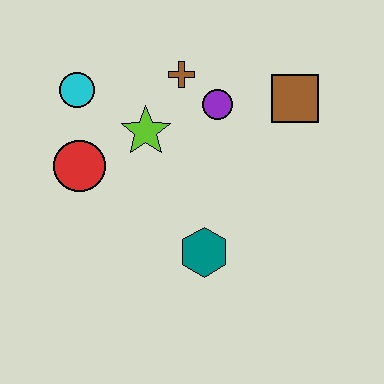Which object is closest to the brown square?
The purple circle is closest to the brown square.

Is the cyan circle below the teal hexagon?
No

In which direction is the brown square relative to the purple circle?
The brown square is to the right of the purple circle.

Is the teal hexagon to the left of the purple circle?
Yes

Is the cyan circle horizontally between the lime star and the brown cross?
No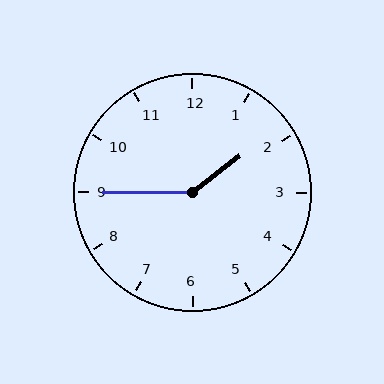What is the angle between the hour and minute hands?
Approximately 142 degrees.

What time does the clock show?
1:45.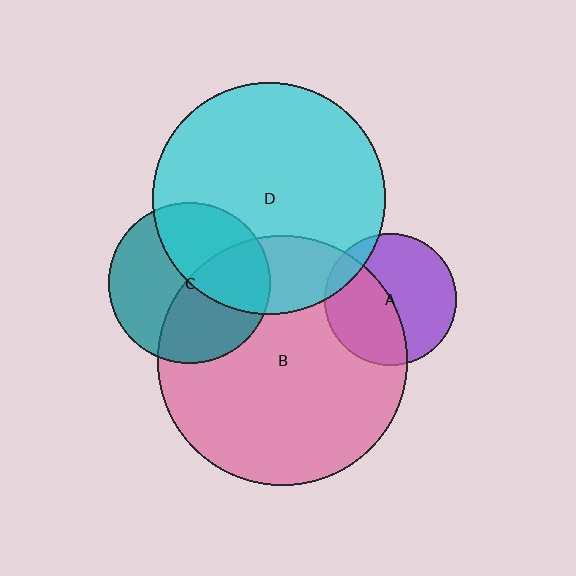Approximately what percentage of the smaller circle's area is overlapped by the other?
Approximately 45%.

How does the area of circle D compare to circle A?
Approximately 3.1 times.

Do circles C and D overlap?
Yes.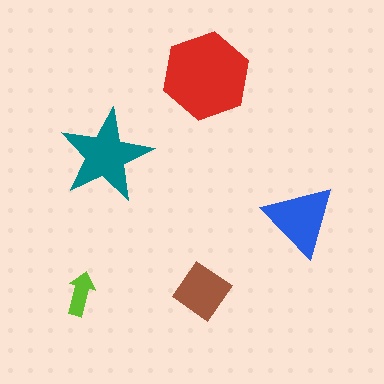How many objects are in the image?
There are 5 objects in the image.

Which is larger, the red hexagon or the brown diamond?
The red hexagon.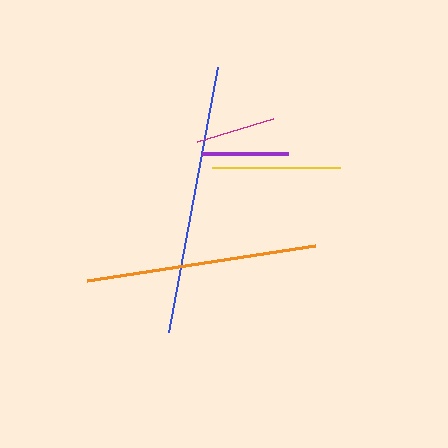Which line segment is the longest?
The blue line is the longest at approximately 270 pixels.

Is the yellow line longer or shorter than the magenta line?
The yellow line is longer than the magenta line.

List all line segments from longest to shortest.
From longest to shortest: blue, orange, yellow, purple, magenta.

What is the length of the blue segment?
The blue segment is approximately 270 pixels long.